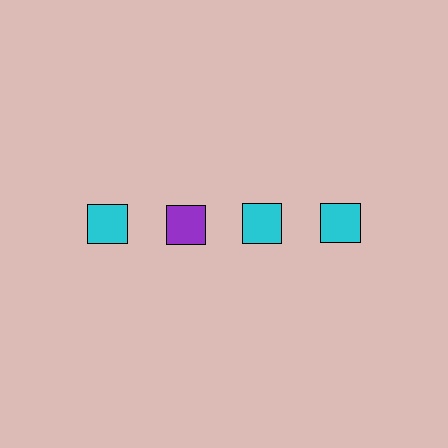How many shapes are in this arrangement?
There are 4 shapes arranged in a grid pattern.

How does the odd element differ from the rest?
It has a different color: purple instead of cyan.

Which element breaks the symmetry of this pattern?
The purple square in the top row, second from left column breaks the symmetry. All other shapes are cyan squares.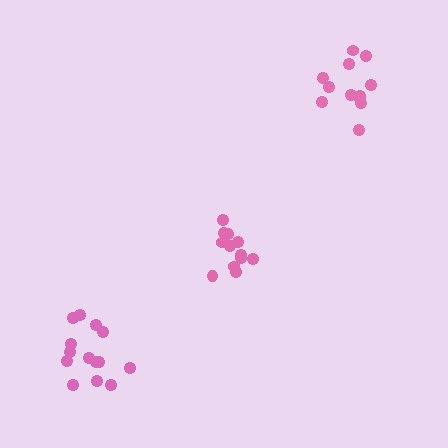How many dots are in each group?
Group 1: 12 dots, Group 2: 14 dots, Group 3: 12 dots (38 total).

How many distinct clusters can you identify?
There are 3 distinct clusters.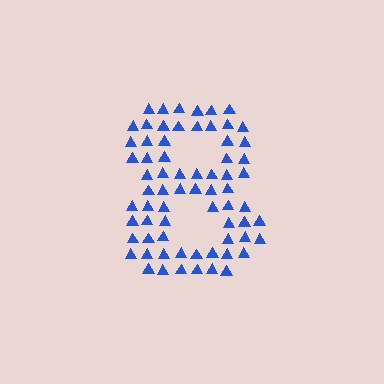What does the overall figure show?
The overall figure shows the digit 8.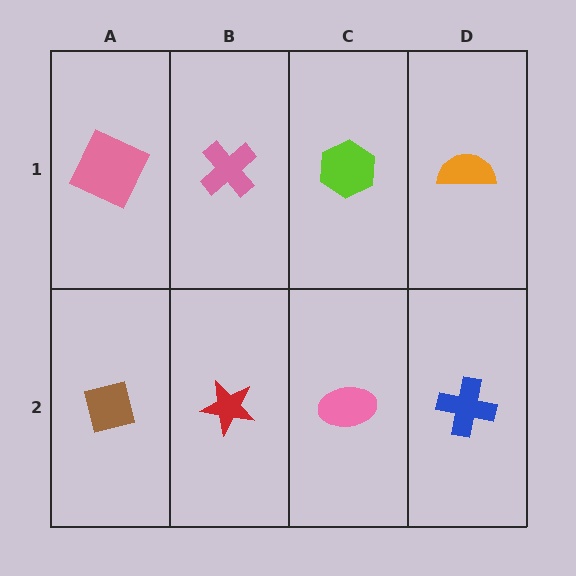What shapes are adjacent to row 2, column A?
A pink square (row 1, column A), a red star (row 2, column B).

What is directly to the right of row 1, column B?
A lime hexagon.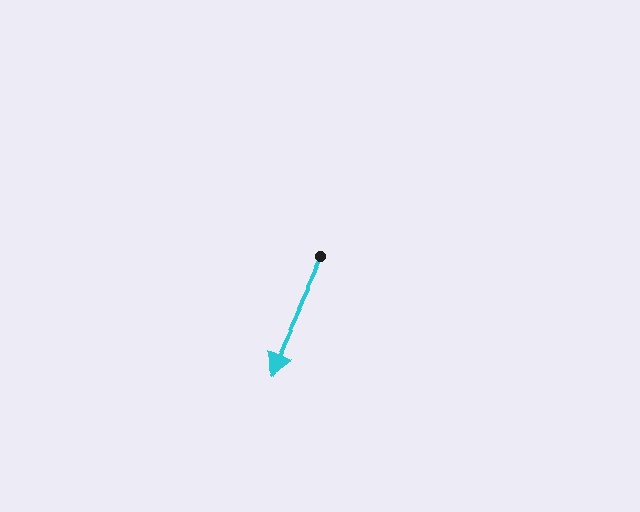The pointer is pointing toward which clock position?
Roughly 7 o'clock.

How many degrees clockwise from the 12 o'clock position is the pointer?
Approximately 205 degrees.